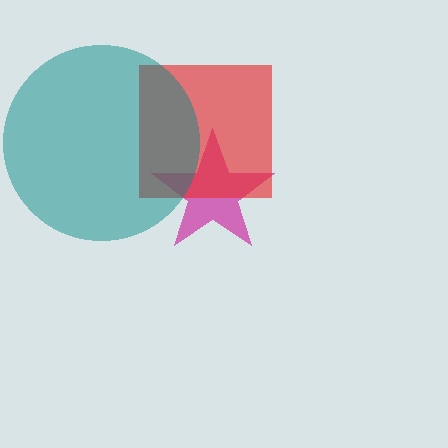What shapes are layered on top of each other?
The layered shapes are: a magenta star, a red square, a teal circle.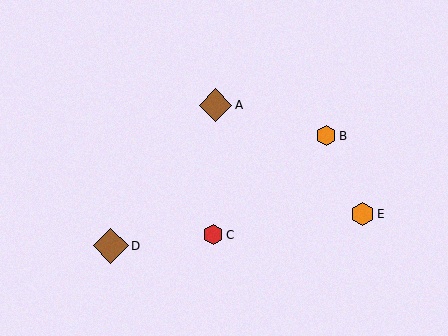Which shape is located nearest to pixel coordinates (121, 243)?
The brown diamond (labeled D) at (111, 246) is nearest to that location.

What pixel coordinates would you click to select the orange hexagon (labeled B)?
Click at (326, 136) to select the orange hexagon B.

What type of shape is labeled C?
Shape C is a red hexagon.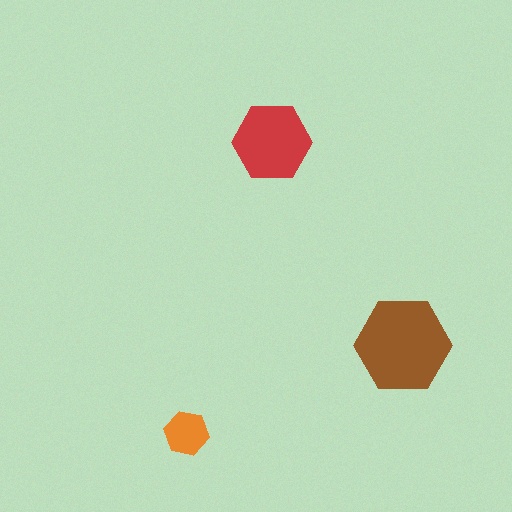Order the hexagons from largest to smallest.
the brown one, the red one, the orange one.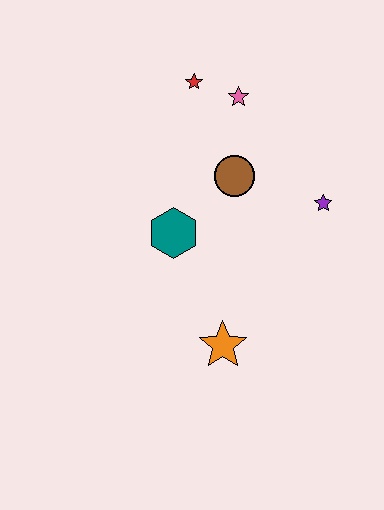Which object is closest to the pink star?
The red star is closest to the pink star.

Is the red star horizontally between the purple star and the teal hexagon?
Yes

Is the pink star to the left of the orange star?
No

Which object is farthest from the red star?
The orange star is farthest from the red star.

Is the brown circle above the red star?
No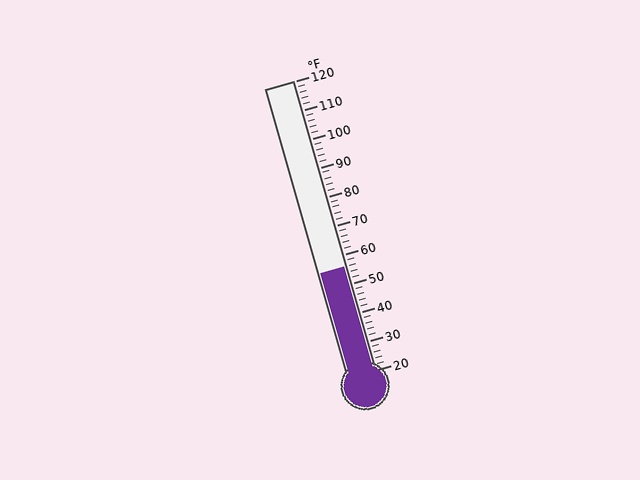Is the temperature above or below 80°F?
The temperature is below 80°F.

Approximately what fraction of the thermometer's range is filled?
The thermometer is filled to approximately 35% of its range.